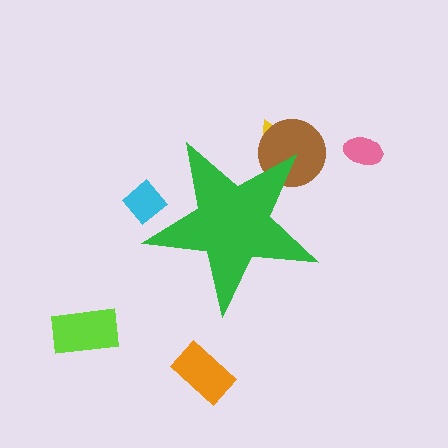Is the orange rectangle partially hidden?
No, the orange rectangle is fully visible.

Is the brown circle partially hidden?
Yes, the brown circle is partially hidden behind the green star.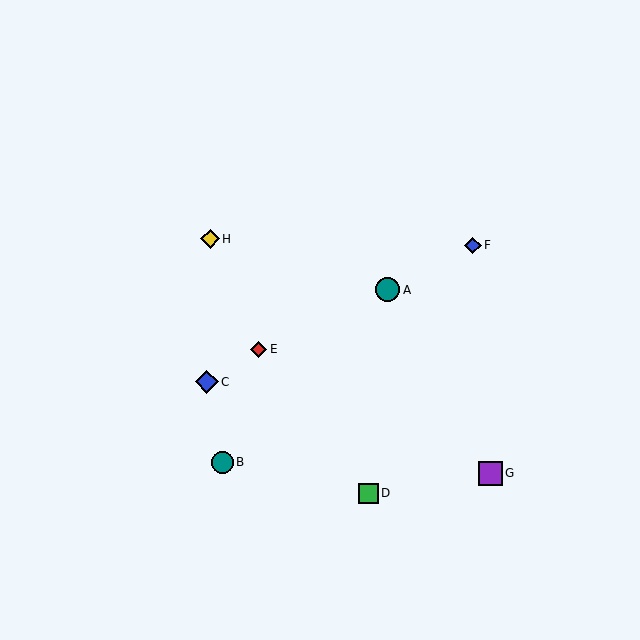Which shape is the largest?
The purple square (labeled G) is the largest.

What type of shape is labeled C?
Shape C is a blue diamond.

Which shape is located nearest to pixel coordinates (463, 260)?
The blue diamond (labeled F) at (473, 245) is nearest to that location.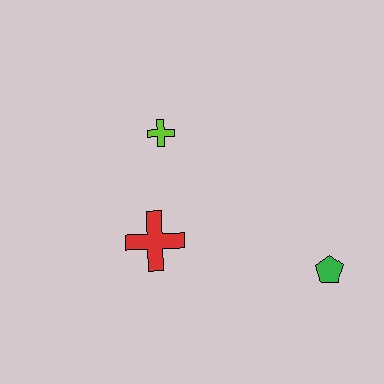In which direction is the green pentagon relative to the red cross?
The green pentagon is to the right of the red cross.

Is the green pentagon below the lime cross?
Yes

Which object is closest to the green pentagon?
The red cross is closest to the green pentagon.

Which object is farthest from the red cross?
The green pentagon is farthest from the red cross.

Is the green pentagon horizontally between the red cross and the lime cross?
No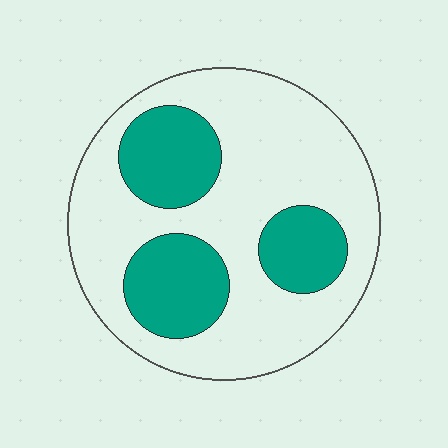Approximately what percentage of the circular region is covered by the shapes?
Approximately 30%.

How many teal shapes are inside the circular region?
3.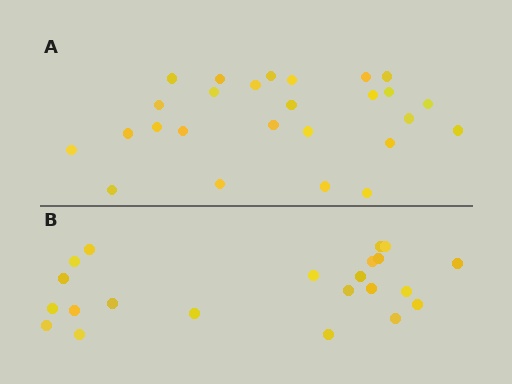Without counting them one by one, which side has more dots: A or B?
Region A (the top region) has more dots.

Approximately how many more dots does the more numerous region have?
Region A has about 4 more dots than region B.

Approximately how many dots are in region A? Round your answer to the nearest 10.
About 30 dots. (The exact count is 26, which rounds to 30.)